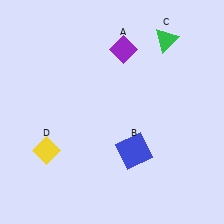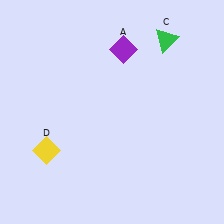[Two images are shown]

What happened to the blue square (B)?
The blue square (B) was removed in Image 2. It was in the bottom-right area of Image 1.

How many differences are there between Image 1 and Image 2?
There is 1 difference between the two images.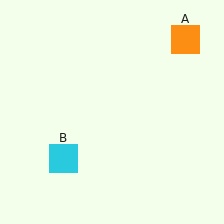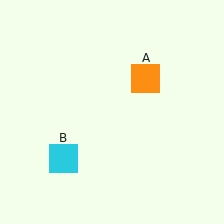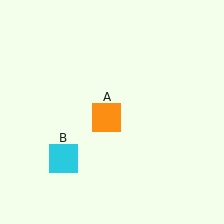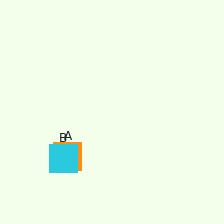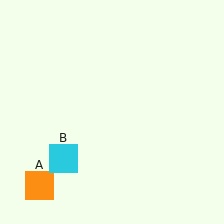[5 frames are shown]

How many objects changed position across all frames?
1 object changed position: orange square (object A).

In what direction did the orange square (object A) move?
The orange square (object A) moved down and to the left.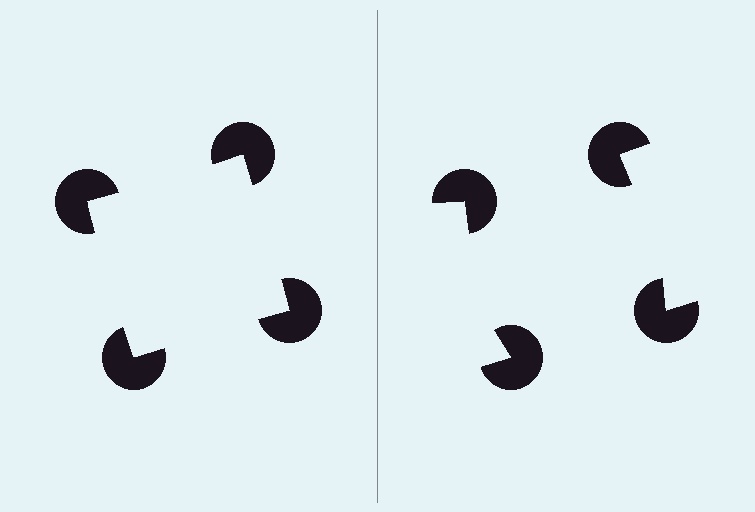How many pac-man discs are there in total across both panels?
8 — 4 on each side.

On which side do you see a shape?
An illusory square appears on the left side. On the right side the wedge cuts are rotated, so no coherent shape forms.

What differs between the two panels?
The pac-man discs are positioned identically on both sides; only the wedge orientations differ. On the left they align to a square; on the right they are misaligned.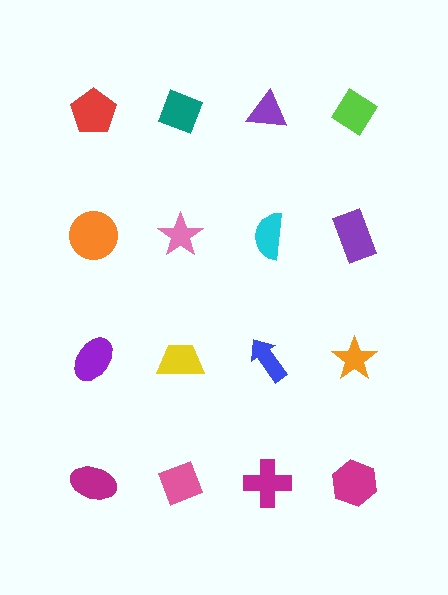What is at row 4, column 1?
A magenta ellipse.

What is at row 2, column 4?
A purple rectangle.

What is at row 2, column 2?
A pink star.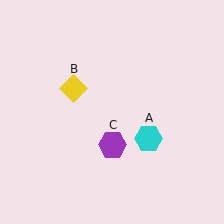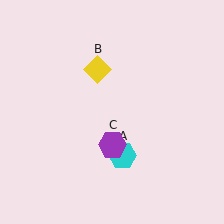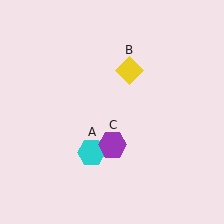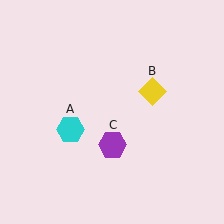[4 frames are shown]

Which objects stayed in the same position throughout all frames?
Purple hexagon (object C) remained stationary.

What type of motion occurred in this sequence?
The cyan hexagon (object A), yellow diamond (object B) rotated clockwise around the center of the scene.